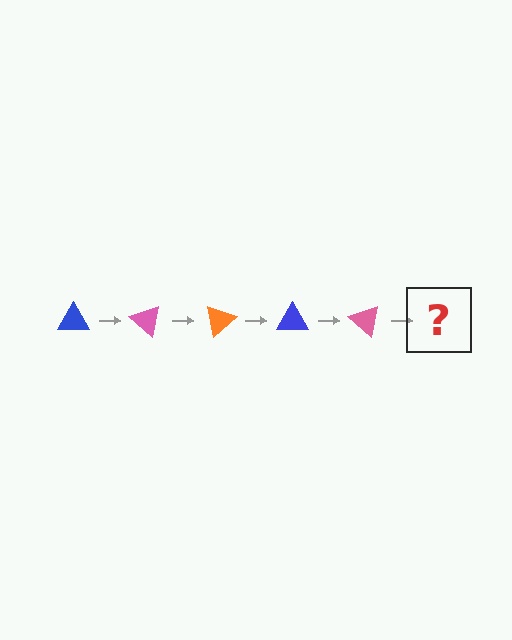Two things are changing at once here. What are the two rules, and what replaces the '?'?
The two rules are that it rotates 40 degrees each step and the color cycles through blue, pink, and orange. The '?' should be an orange triangle, rotated 200 degrees from the start.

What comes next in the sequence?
The next element should be an orange triangle, rotated 200 degrees from the start.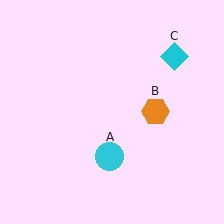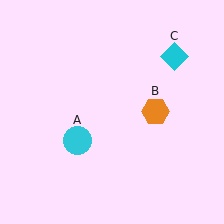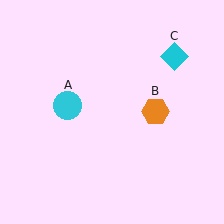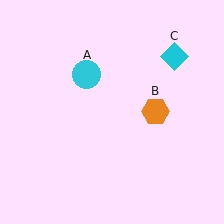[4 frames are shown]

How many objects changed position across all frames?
1 object changed position: cyan circle (object A).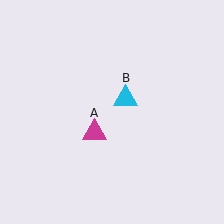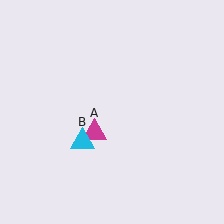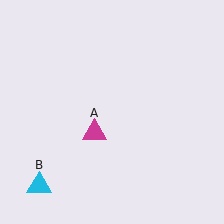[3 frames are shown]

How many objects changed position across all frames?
1 object changed position: cyan triangle (object B).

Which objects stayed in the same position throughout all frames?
Magenta triangle (object A) remained stationary.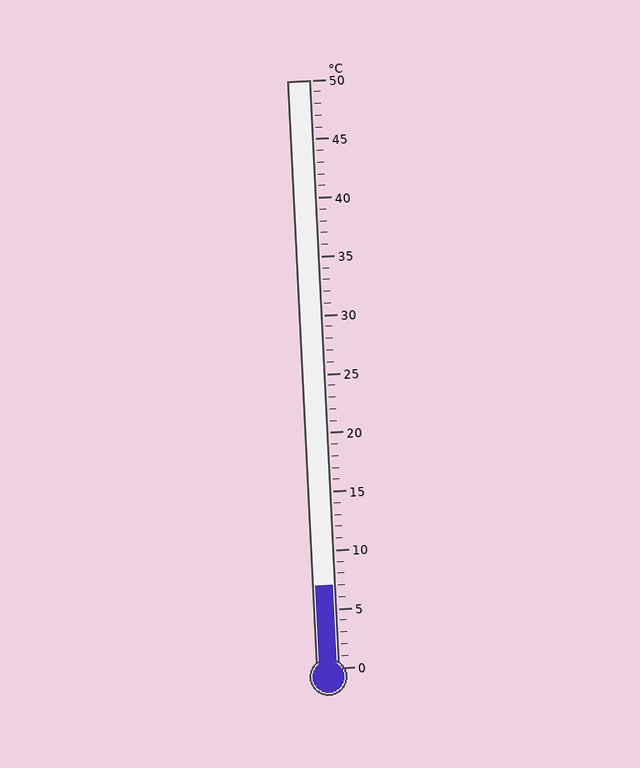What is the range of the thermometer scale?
The thermometer scale ranges from 0°C to 50°C.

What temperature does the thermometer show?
The thermometer shows approximately 7°C.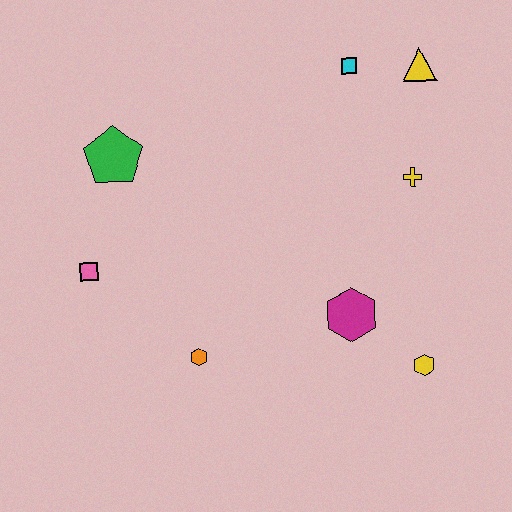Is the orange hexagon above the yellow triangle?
No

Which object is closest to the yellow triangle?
The cyan square is closest to the yellow triangle.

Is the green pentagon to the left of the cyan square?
Yes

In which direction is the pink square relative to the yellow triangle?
The pink square is to the left of the yellow triangle.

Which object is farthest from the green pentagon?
The yellow hexagon is farthest from the green pentagon.